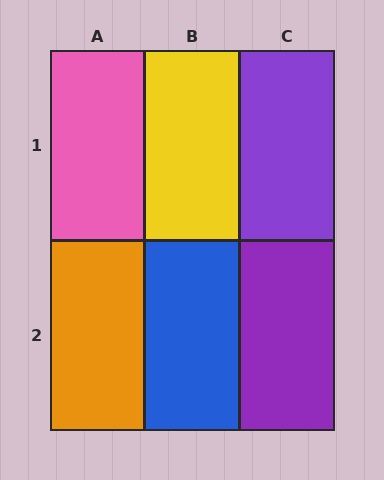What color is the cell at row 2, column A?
Orange.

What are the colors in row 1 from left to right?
Pink, yellow, purple.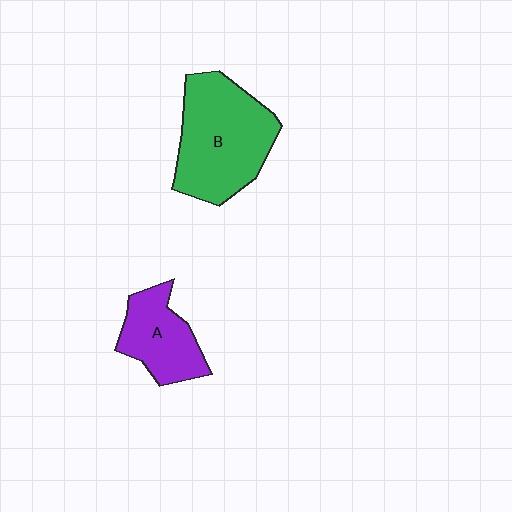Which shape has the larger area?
Shape B (green).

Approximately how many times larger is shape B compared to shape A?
Approximately 1.7 times.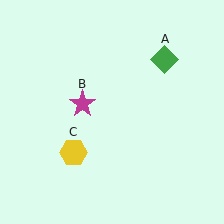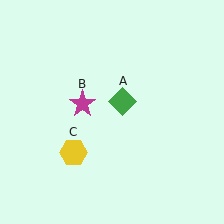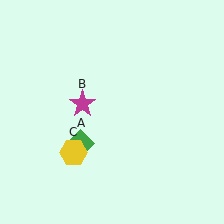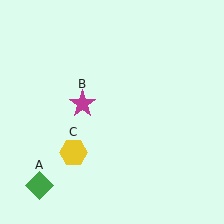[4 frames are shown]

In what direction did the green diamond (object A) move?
The green diamond (object A) moved down and to the left.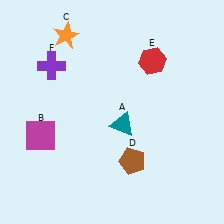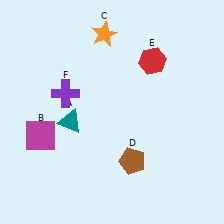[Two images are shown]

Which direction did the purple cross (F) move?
The purple cross (F) moved down.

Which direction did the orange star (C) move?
The orange star (C) moved right.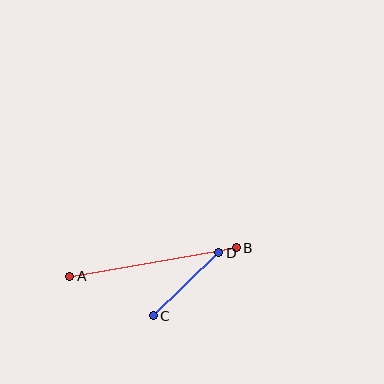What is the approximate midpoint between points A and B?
The midpoint is at approximately (153, 262) pixels.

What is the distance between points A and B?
The distance is approximately 169 pixels.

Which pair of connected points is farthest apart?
Points A and B are farthest apart.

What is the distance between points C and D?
The distance is approximately 91 pixels.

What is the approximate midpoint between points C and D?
The midpoint is at approximately (186, 284) pixels.